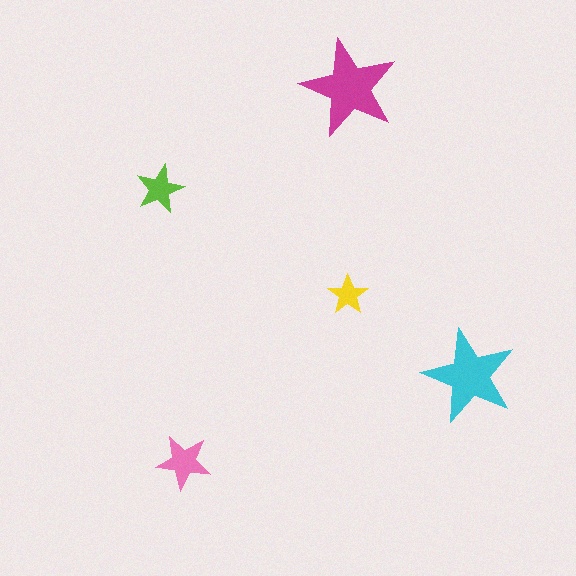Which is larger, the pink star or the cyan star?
The cyan one.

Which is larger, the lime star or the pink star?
The pink one.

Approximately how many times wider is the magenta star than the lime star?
About 2 times wider.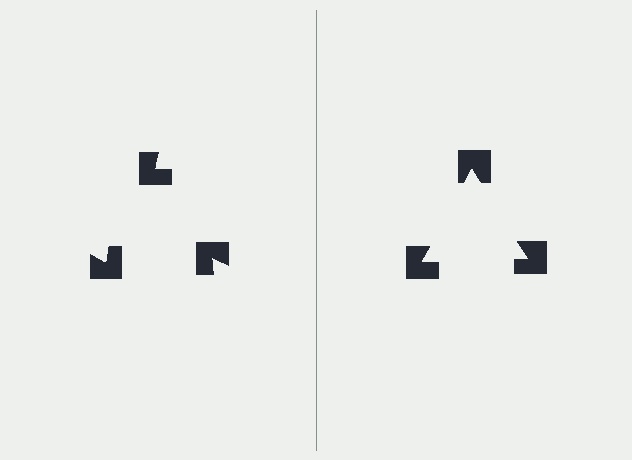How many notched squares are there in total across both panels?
6 — 3 on each side.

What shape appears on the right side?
An illusory triangle.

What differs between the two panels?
The notched squares are positioned identically on both sides; only the wedge orientations differ. On the right they align to a triangle; on the left they are misaligned.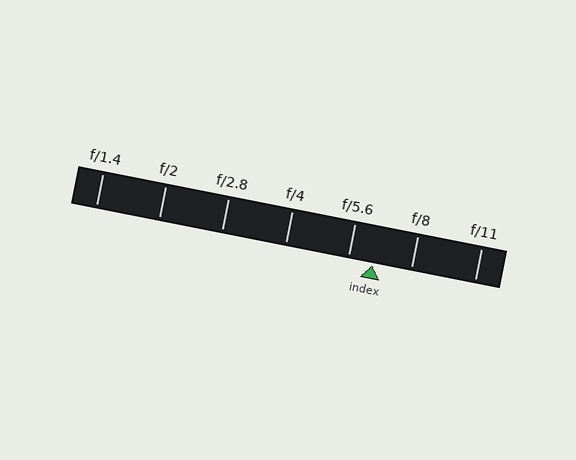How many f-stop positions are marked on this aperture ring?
There are 7 f-stop positions marked.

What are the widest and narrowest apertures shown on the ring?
The widest aperture shown is f/1.4 and the narrowest is f/11.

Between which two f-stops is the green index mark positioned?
The index mark is between f/5.6 and f/8.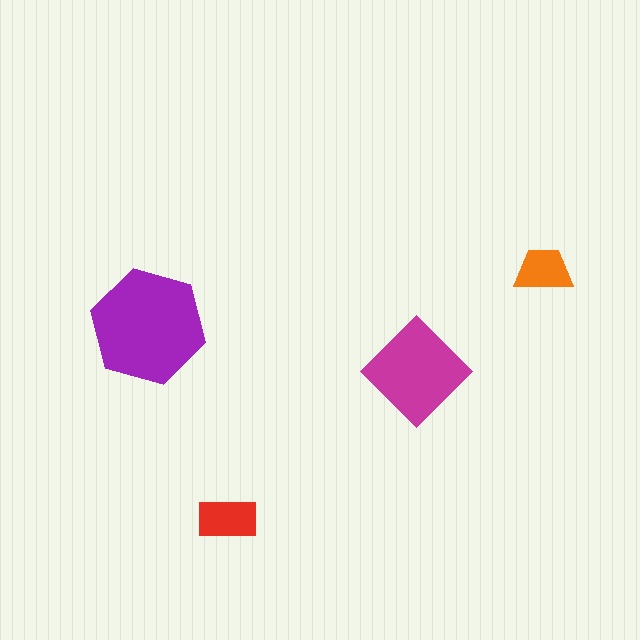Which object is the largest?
The purple hexagon.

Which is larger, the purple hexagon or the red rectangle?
The purple hexagon.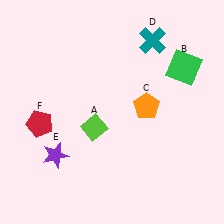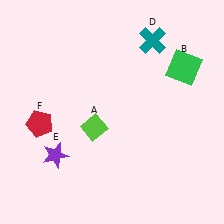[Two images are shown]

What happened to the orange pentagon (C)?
The orange pentagon (C) was removed in Image 2. It was in the top-right area of Image 1.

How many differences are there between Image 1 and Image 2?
There is 1 difference between the two images.